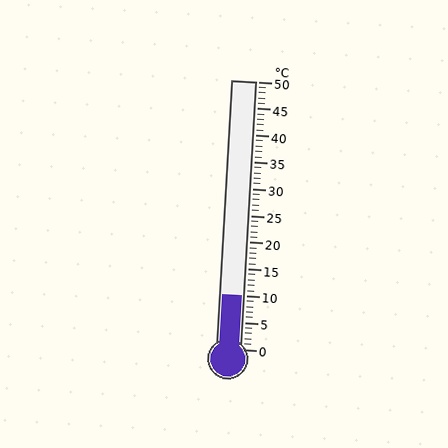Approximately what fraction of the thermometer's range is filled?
The thermometer is filled to approximately 20% of its range.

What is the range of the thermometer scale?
The thermometer scale ranges from 0°C to 50°C.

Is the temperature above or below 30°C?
The temperature is below 30°C.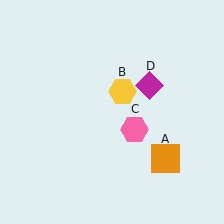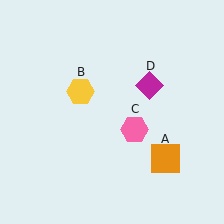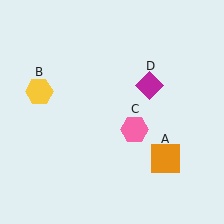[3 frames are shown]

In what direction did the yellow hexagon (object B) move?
The yellow hexagon (object B) moved left.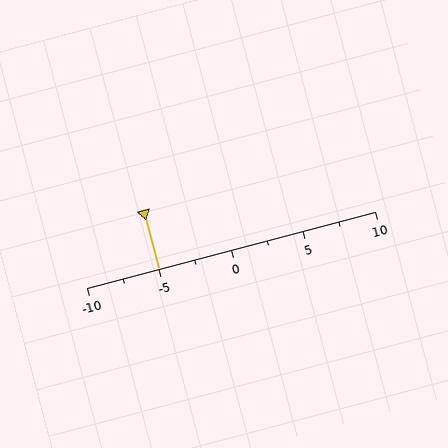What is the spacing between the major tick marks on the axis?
The major ticks are spaced 5 apart.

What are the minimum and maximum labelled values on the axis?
The axis runs from -10 to 10.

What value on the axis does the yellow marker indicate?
The marker indicates approximately -5.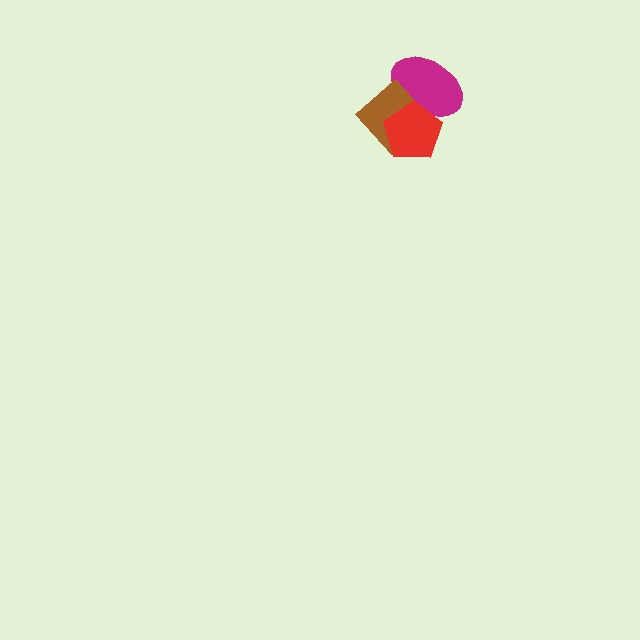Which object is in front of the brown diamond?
The red pentagon is in front of the brown diamond.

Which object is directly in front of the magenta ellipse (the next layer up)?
The brown diamond is directly in front of the magenta ellipse.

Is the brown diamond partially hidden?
Yes, it is partially covered by another shape.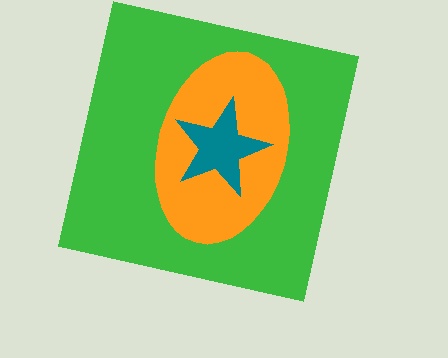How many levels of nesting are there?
3.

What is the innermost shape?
The teal star.